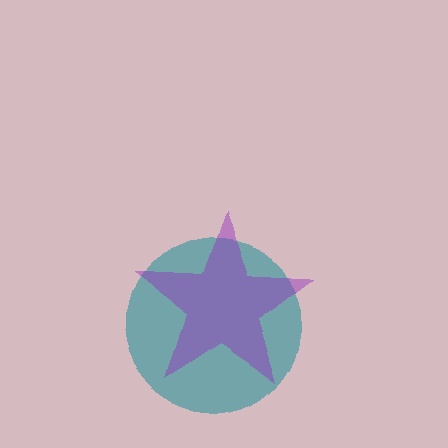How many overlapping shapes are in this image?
There are 2 overlapping shapes in the image.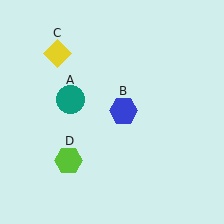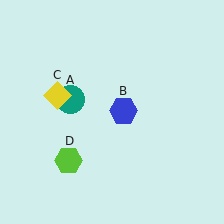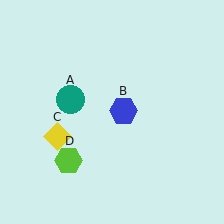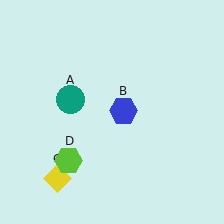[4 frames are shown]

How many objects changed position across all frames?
1 object changed position: yellow diamond (object C).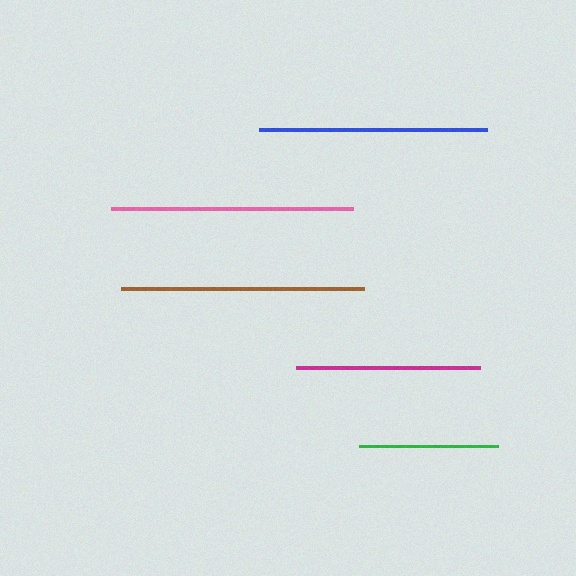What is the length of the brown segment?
The brown segment is approximately 243 pixels long.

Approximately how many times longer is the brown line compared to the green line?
The brown line is approximately 1.7 times the length of the green line.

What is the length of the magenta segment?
The magenta segment is approximately 184 pixels long.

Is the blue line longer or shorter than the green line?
The blue line is longer than the green line.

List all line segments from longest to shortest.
From longest to shortest: brown, pink, blue, magenta, green.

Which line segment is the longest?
The brown line is the longest at approximately 243 pixels.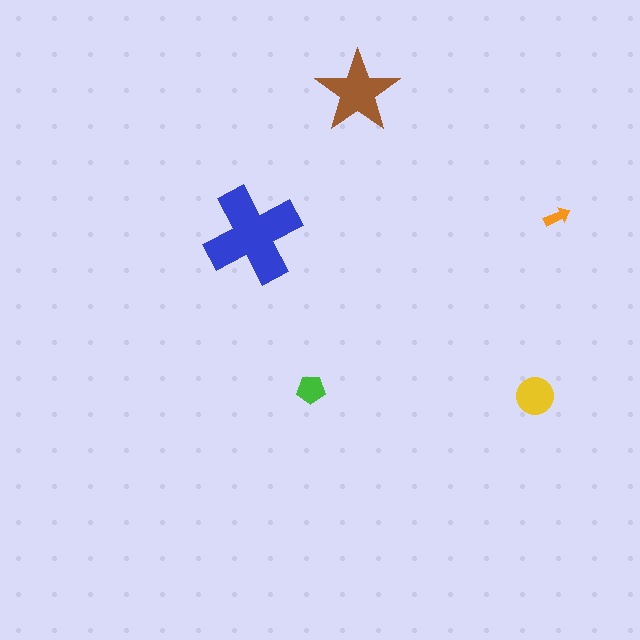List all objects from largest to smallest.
The blue cross, the brown star, the yellow circle, the green pentagon, the orange arrow.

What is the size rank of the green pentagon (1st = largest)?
4th.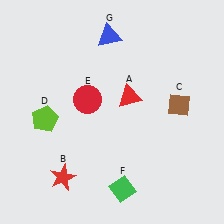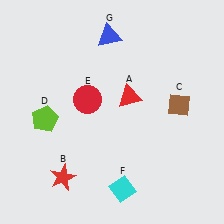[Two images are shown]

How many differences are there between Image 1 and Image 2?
There is 1 difference between the two images.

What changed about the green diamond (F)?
In Image 1, F is green. In Image 2, it changed to cyan.